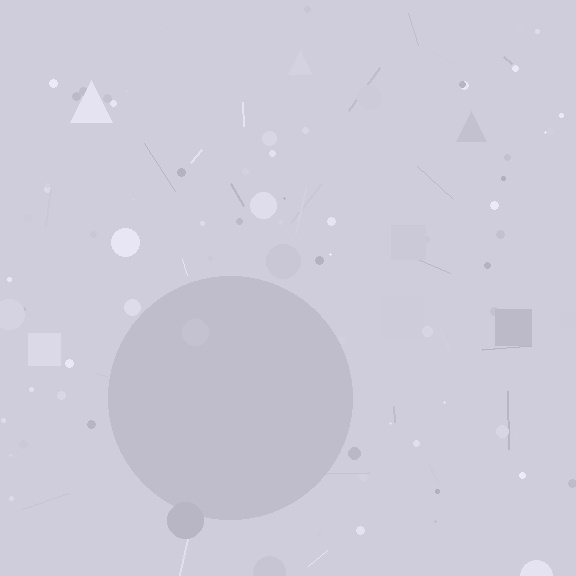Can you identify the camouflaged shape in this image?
The camouflaged shape is a circle.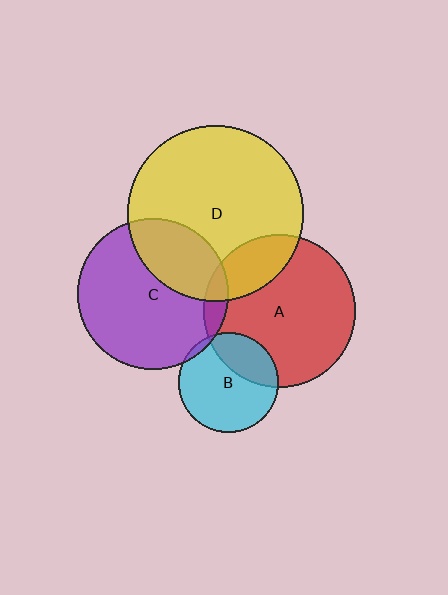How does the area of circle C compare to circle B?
Approximately 2.3 times.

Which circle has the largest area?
Circle D (yellow).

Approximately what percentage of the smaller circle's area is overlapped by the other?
Approximately 30%.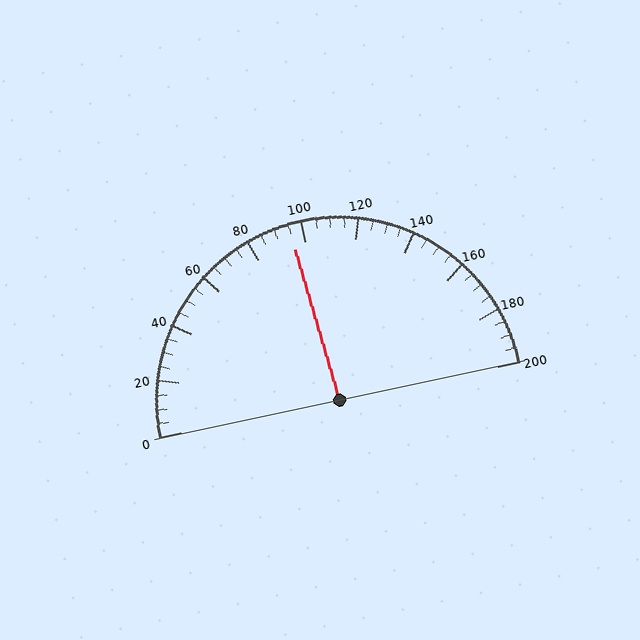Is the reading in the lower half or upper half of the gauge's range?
The reading is in the lower half of the range (0 to 200).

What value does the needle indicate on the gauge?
The needle indicates approximately 95.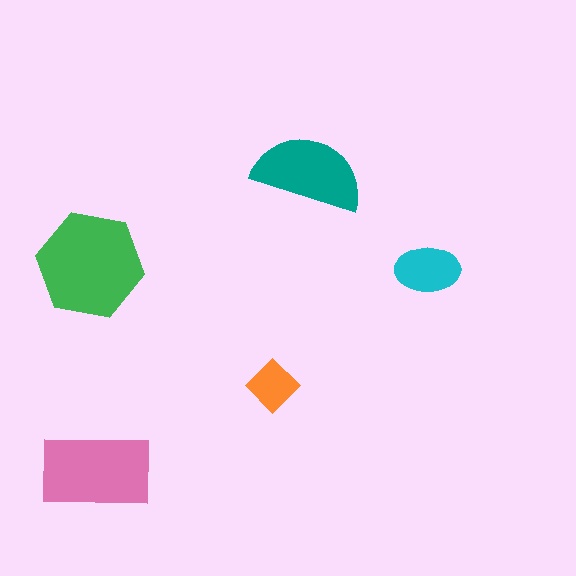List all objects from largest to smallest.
The green hexagon, the pink rectangle, the teal semicircle, the cyan ellipse, the orange diamond.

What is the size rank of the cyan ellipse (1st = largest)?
4th.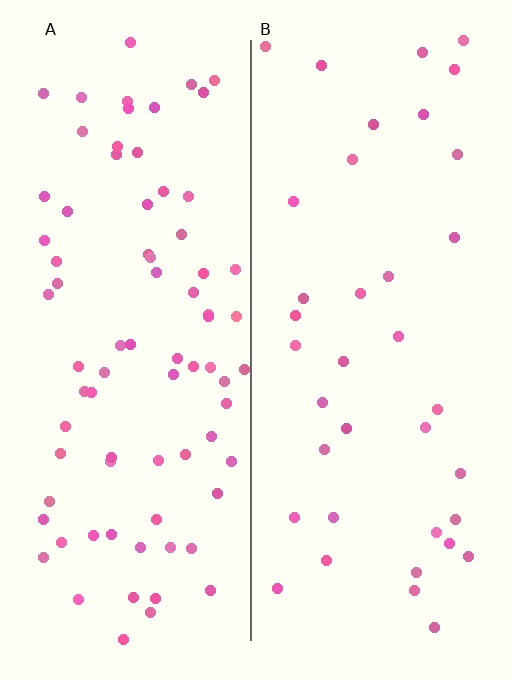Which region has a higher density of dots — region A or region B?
A (the left).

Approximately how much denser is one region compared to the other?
Approximately 2.1× — region A over region B.